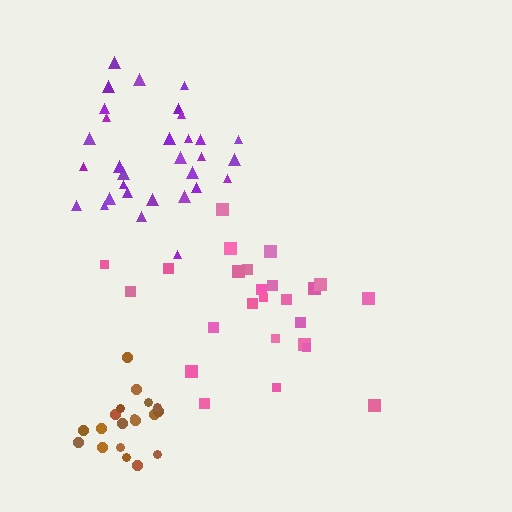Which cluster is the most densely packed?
Brown.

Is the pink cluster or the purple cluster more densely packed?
Purple.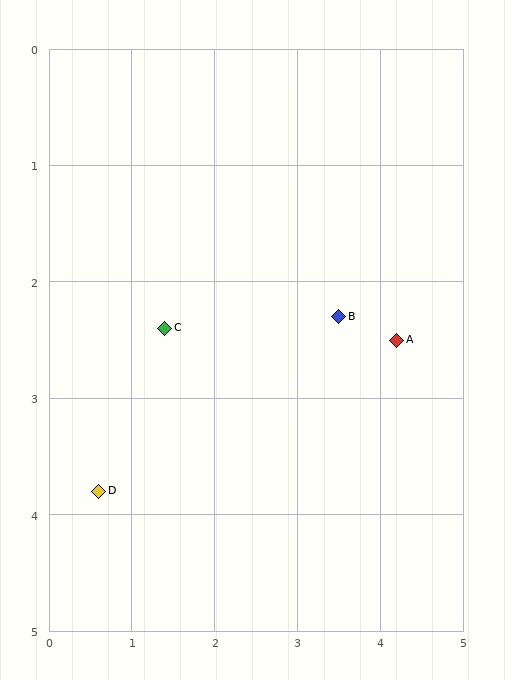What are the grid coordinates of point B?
Point B is at approximately (3.5, 2.3).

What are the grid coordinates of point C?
Point C is at approximately (1.4, 2.4).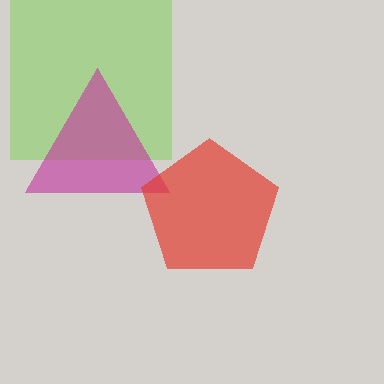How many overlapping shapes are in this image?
There are 3 overlapping shapes in the image.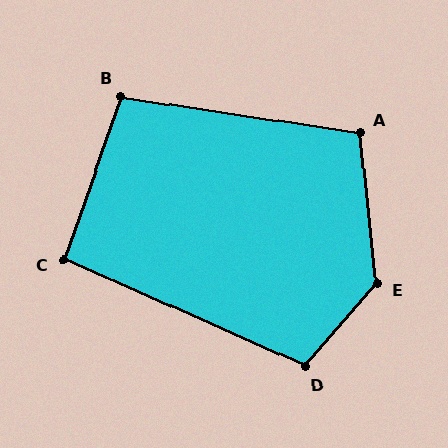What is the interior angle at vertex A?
Approximately 105 degrees (obtuse).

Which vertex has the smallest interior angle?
C, at approximately 95 degrees.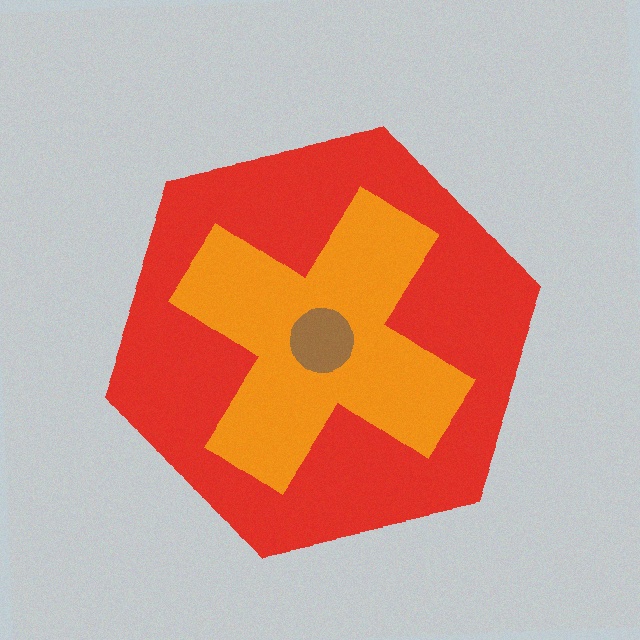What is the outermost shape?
The red hexagon.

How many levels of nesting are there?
3.